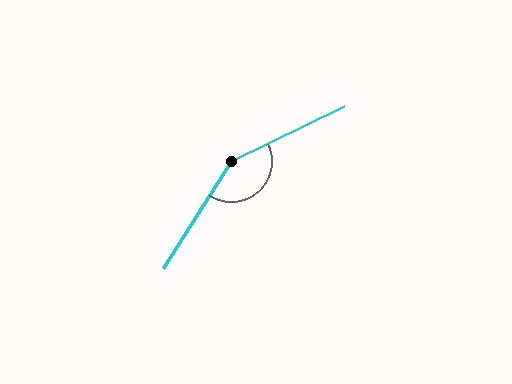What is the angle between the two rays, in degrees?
Approximately 148 degrees.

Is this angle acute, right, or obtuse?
It is obtuse.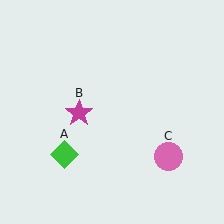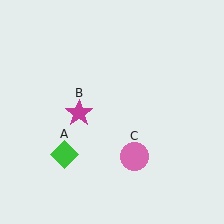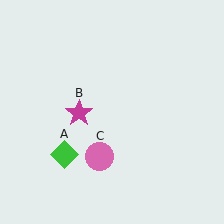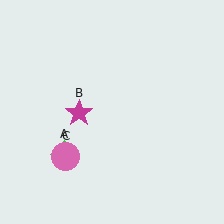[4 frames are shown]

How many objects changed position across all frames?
1 object changed position: pink circle (object C).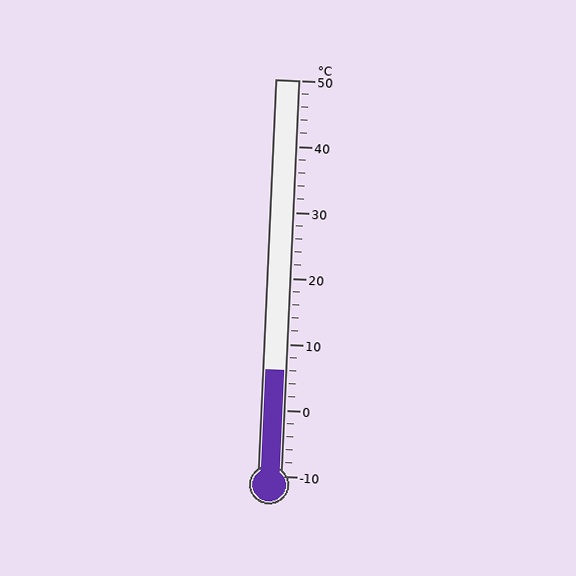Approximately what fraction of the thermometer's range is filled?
The thermometer is filled to approximately 25% of its range.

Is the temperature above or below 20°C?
The temperature is below 20°C.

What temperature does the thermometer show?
The thermometer shows approximately 6°C.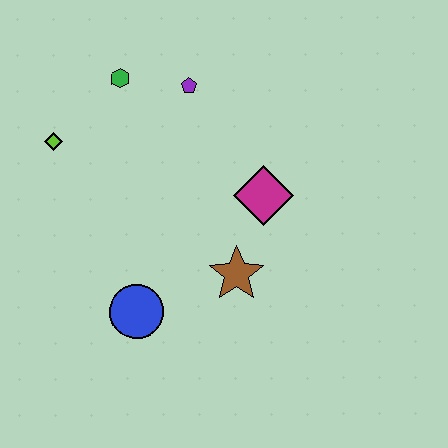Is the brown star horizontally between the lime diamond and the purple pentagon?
No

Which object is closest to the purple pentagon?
The green hexagon is closest to the purple pentagon.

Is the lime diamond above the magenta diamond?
Yes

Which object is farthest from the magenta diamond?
The lime diamond is farthest from the magenta diamond.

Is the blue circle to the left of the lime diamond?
No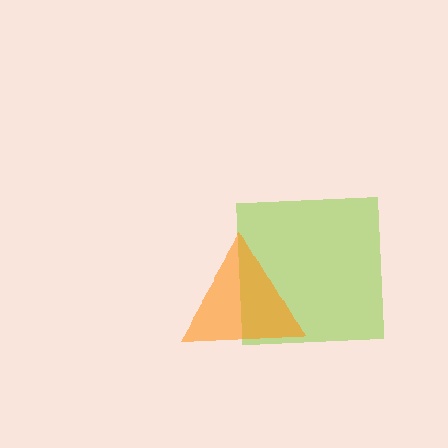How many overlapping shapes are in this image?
There are 2 overlapping shapes in the image.